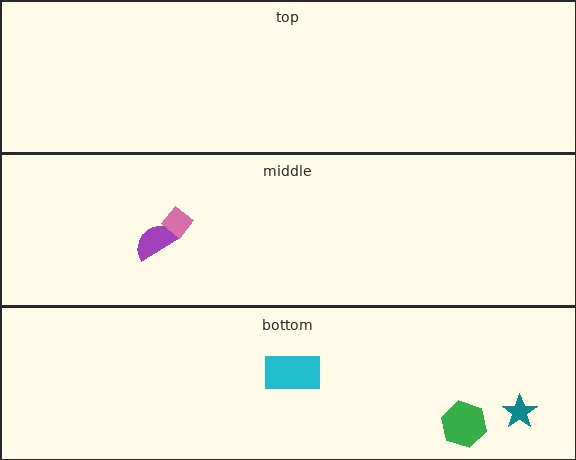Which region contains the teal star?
The bottom region.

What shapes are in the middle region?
The purple semicircle, the pink diamond.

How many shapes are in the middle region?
2.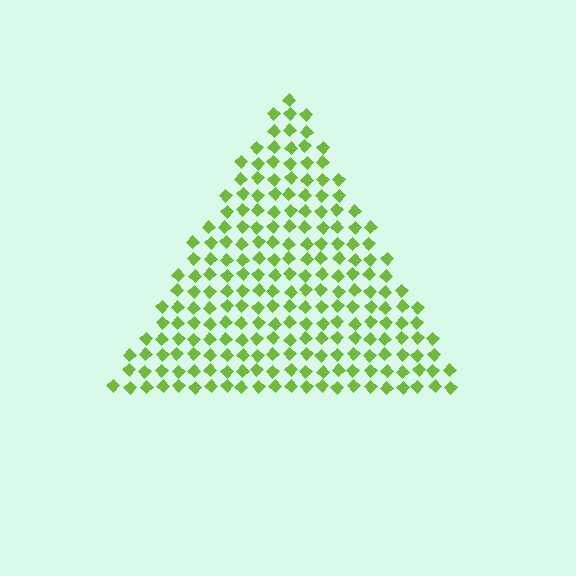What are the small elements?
The small elements are diamonds.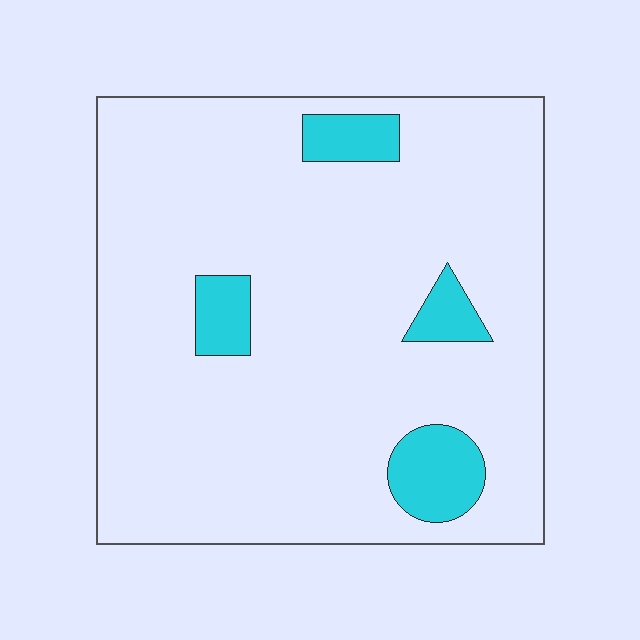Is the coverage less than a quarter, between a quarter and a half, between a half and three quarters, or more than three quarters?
Less than a quarter.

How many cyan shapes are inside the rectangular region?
4.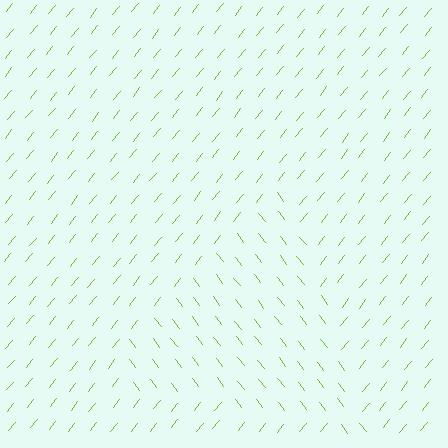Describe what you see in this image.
The image is filled with small lime line segments. A triangle region in the image has lines oriented differently from the surrounding lines, creating a visible texture boundary.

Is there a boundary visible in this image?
Yes, there is a texture boundary formed by a change in line orientation.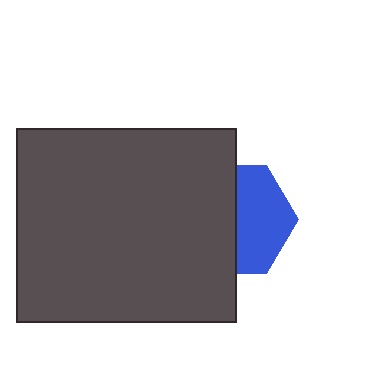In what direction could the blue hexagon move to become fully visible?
The blue hexagon could move right. That would shift it out from behind the dark gray rectangle entirely.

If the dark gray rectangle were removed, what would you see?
You would see the complete blue hexagon.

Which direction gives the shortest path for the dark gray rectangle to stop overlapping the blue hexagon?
Moving left gives the shortest separation.